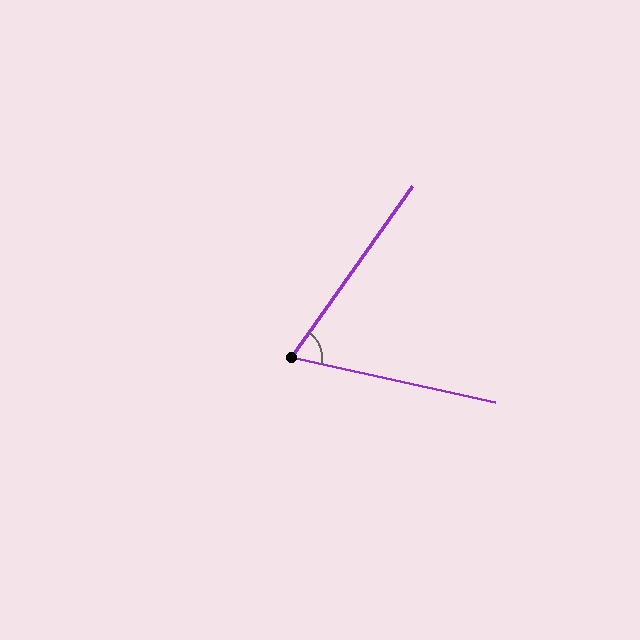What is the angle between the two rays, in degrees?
Approximately 67 degrees.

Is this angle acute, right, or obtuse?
It is acute.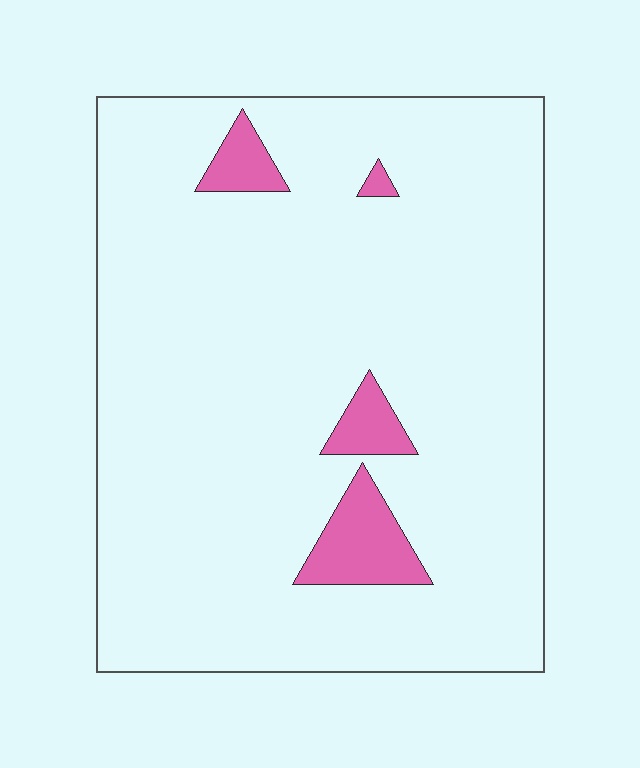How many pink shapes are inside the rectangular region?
4.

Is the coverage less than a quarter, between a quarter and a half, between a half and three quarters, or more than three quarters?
Less than a quarter.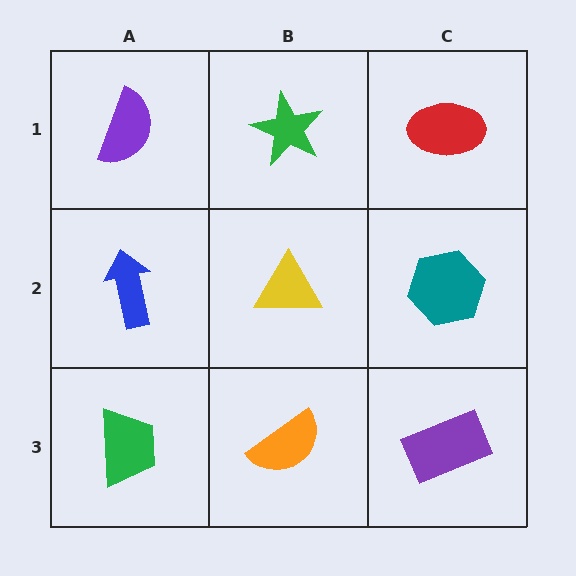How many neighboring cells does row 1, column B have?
3.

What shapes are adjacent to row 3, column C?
A teal hexagon (row 2, column C), an orange semicircle (row 3, column B).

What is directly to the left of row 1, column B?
A purple semicircle.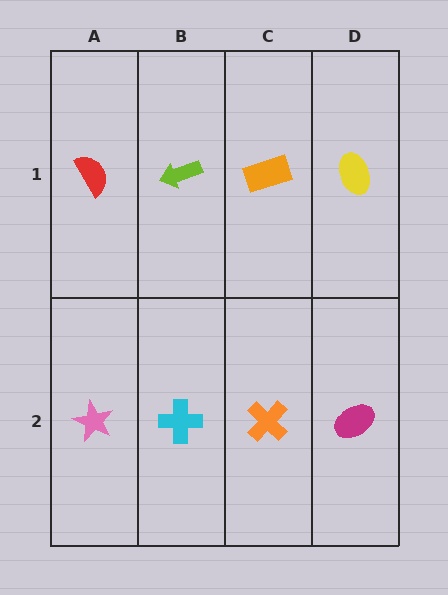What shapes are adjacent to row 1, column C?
An orange cross (row 2, column C), a lime arrow (row 1, column B), a yellow ellipse (row 1, column D).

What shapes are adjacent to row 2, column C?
An orange rectangle (row 1, column C), a cyan cross (row 2, column B), a magenta ellipse (row 2, column D).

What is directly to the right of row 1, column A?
A lime arrow.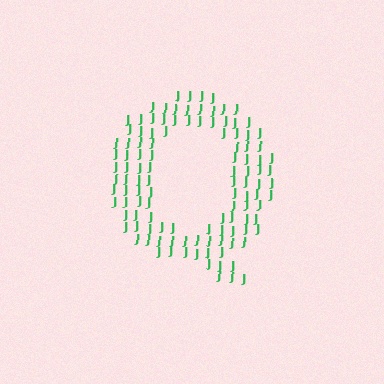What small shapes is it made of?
It is made of small letter J's.